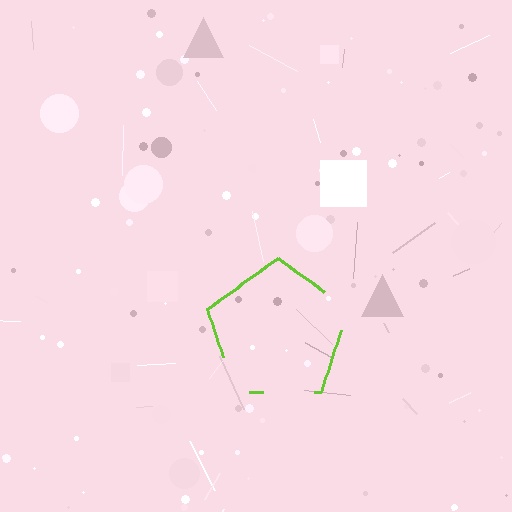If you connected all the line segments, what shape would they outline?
They would outline a pentagon.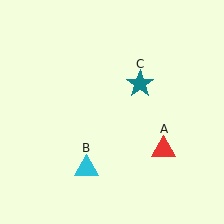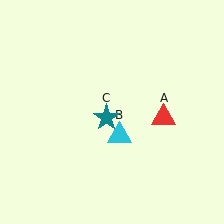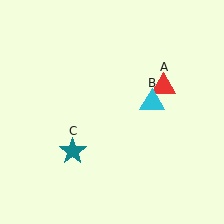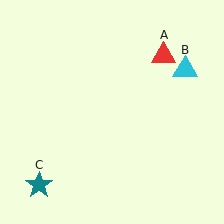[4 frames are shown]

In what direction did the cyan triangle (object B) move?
The cyan triangle (object B) moved up and to the right.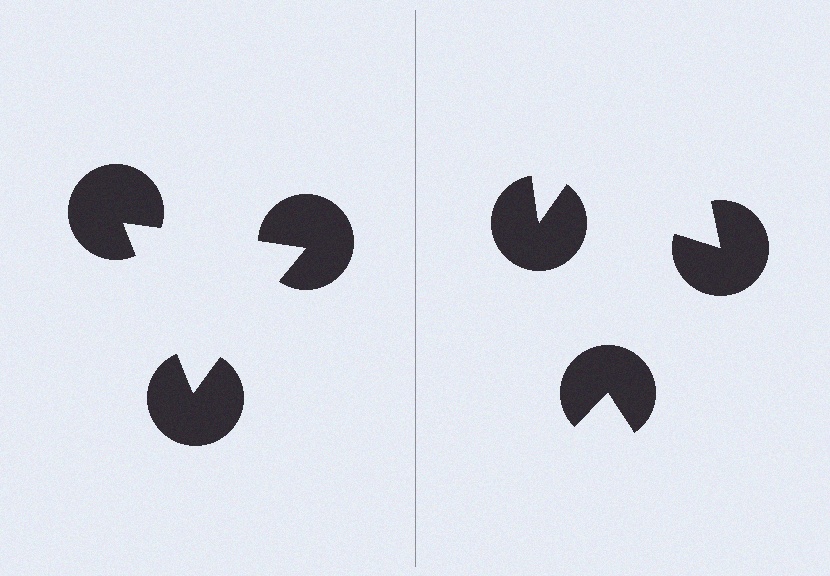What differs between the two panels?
The pac-man discs are positioned identically on both sides; only the wedge orientations differ. On the left they align to a triangle; on the right they are misaligned.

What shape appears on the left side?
An illusory triangle.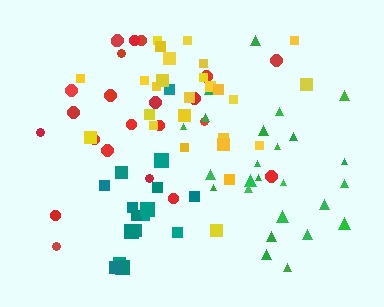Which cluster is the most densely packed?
Teal.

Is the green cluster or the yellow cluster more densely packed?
Yellow.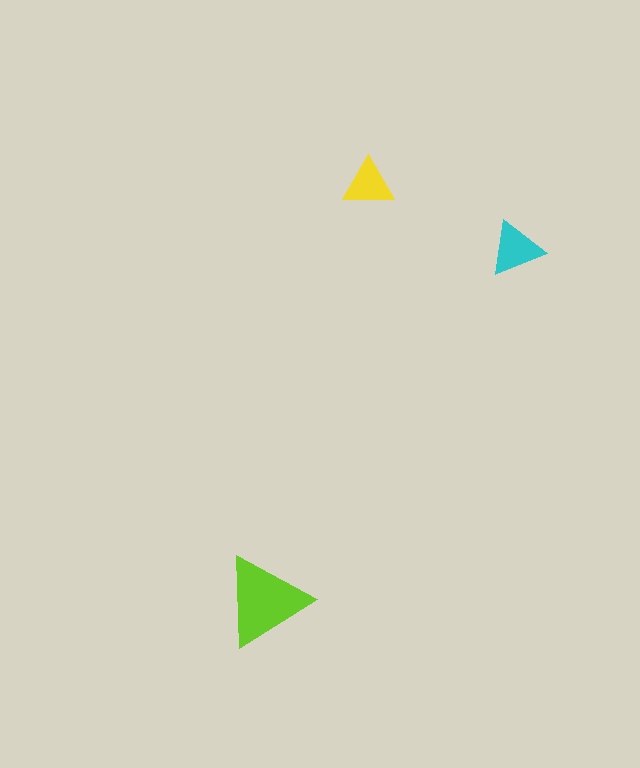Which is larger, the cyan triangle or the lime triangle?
The lime one.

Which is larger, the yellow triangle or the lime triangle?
The lime one.